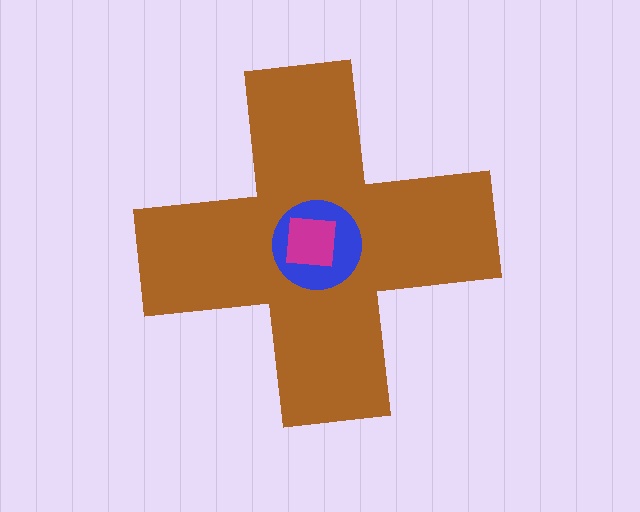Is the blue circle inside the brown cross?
Yes.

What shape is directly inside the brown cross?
The blue circle.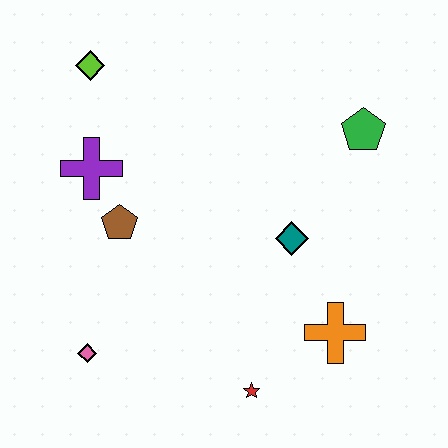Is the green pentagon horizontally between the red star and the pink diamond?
No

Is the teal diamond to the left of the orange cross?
Yes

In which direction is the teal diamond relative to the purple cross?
The teal diamond is to the right of the purple cross.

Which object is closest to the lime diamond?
The purple cross is closest to the lime diamond.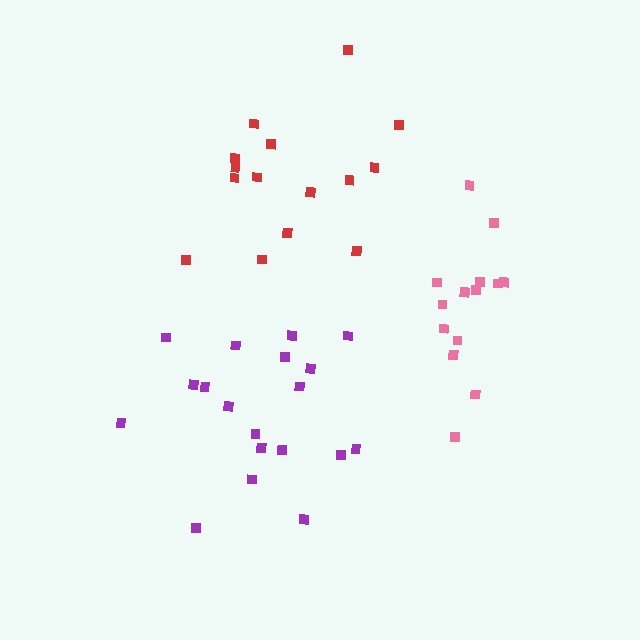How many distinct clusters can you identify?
There are 3 distinct clusters.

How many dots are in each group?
Group 1: 15 dots, Group 2: 14 dots, Group 3: 19 dots (48 total).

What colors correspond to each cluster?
The clusters are colored: red, pink, purple.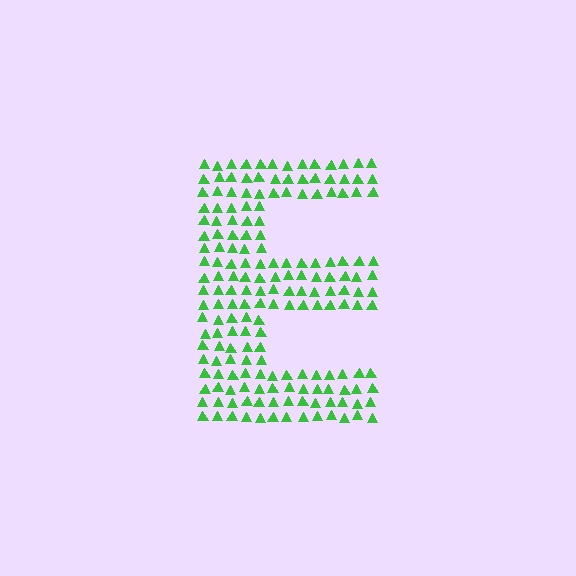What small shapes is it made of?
It is made of small triangles.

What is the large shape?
The large shape is the letter E.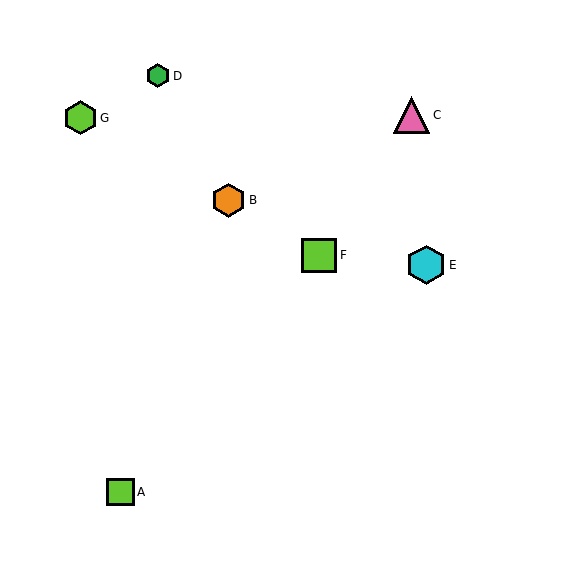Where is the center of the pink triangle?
The center of the pink triangle is at (411, 115).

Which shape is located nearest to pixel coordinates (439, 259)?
The cyan hexagon (labeled E) at (426, 265) is nearest to that location.